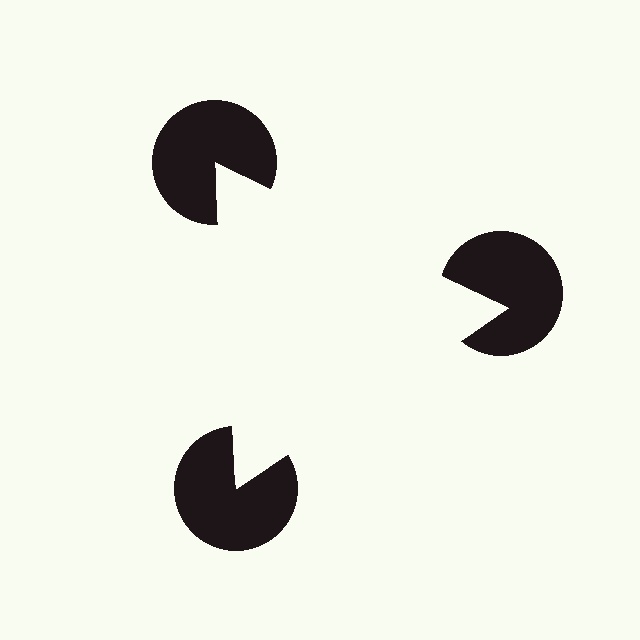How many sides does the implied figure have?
3 sides.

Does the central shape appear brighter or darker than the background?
It typically appears slightly brighter than the background, even though no actual brightness change is drawn.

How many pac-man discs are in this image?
There are 3 — one at each vertex of the illusory triangle.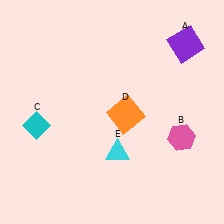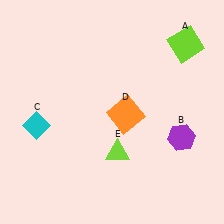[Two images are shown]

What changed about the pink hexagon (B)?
In Image 1, B is pink. In Image 2, it changed to purple.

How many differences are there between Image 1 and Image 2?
There are 3 differences between the two images.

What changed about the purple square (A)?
In Image 1, A is purple. In Image 2, it changed to lime.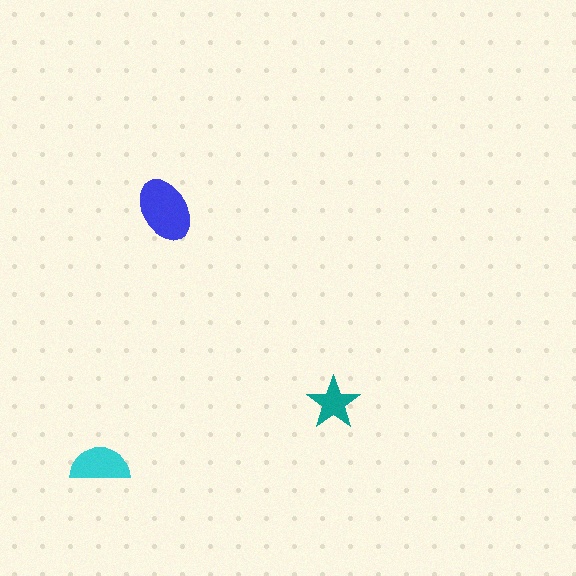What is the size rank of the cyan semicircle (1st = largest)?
2nd.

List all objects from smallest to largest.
The teal star, the cyan semicircle, the blue ellipse.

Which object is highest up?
The blue ellipse is topmost.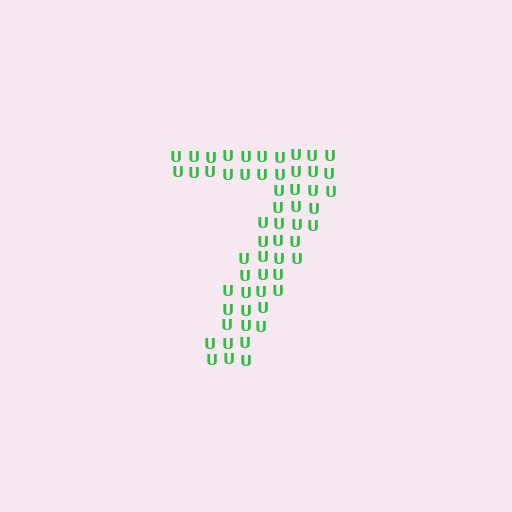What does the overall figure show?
The overall figure shows the digit 7.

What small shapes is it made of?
It is made of small letter U's.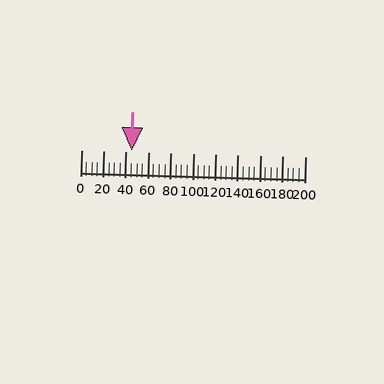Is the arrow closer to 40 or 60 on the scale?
The arrow is closer to 40.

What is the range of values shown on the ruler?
The ruler shows values from 0 to 200.